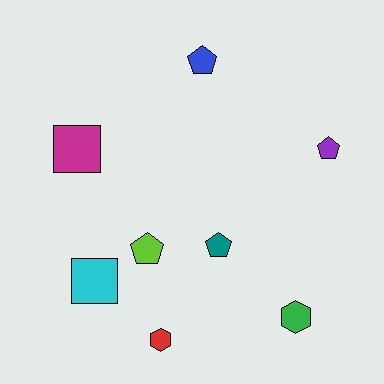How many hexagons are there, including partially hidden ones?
There are 2 hexagons.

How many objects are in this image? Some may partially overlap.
There are 8 objects.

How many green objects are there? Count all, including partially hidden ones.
There is 1 green object.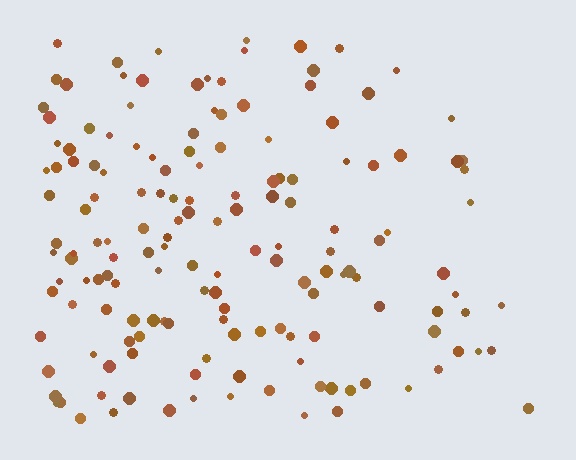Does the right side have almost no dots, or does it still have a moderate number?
Still a moderate number, just noticeably fewer than the left.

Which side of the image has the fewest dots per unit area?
The right.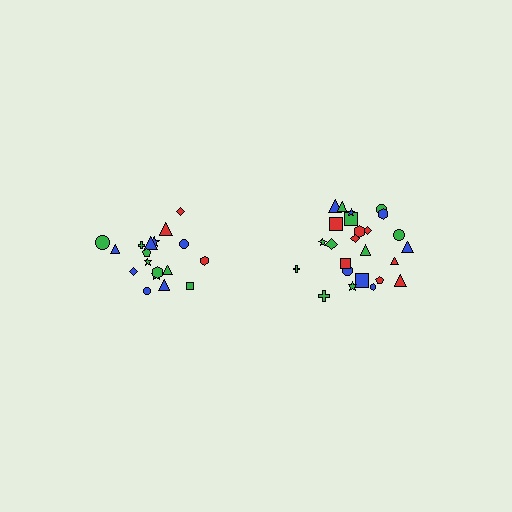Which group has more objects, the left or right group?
The right group.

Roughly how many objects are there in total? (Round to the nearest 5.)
Roughly 45 objects in total.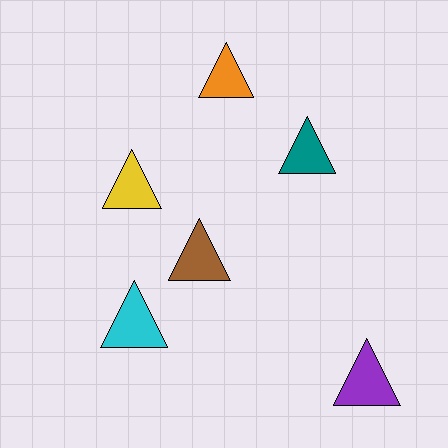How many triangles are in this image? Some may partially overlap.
There are 6 triangles.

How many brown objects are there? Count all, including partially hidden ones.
There is 1 brown object.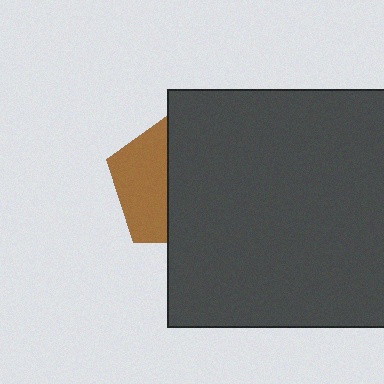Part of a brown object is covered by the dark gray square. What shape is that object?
It is a pentagon.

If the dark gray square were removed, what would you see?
You would see the complete brown pentagon.